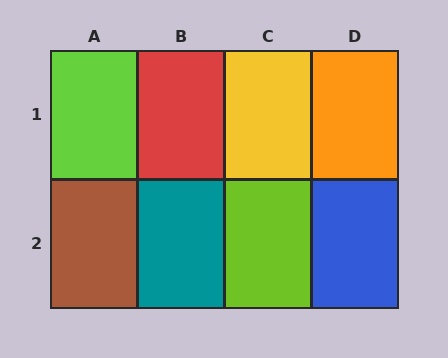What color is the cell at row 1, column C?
Yellow.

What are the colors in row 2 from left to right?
Brown, teal, lime, blue.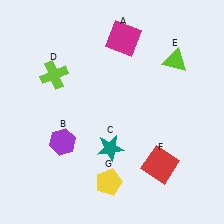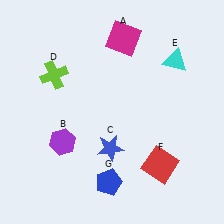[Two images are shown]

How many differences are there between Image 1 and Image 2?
There are 3 differences between the two images.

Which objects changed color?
C changed from teal to blue. E changed from lime to cyan. G changed from yellow to blue.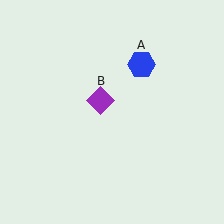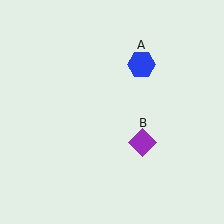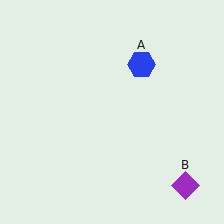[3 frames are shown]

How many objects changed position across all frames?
1 object changed position: purple diamond (object B).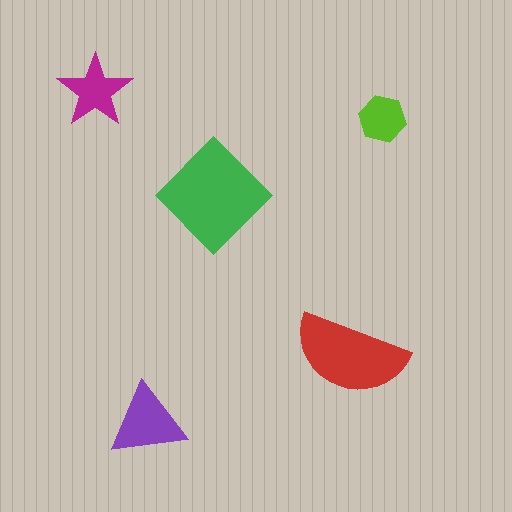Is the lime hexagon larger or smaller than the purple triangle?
Smaller.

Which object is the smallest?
The lime hexagon.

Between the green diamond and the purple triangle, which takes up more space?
The green diamond.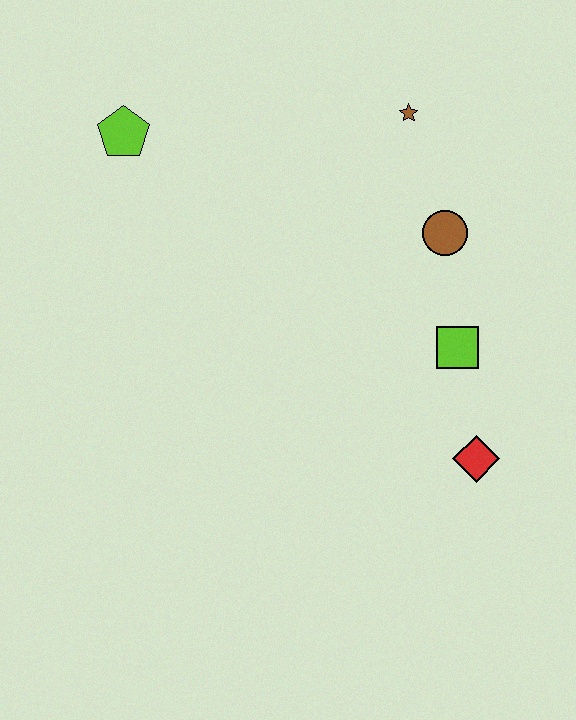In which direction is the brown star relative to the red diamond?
The brown star is above the red diamond.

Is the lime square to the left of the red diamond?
Yes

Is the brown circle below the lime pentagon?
Yes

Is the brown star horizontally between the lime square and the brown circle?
No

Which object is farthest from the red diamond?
The lime pentagon is farthest from the red diamond.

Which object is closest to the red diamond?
The lime square is closest to the red diamond.